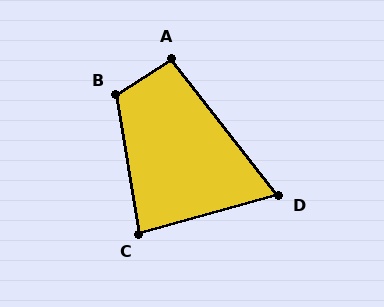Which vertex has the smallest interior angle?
D, at approximately 67 degrees.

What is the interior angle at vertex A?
Approximately 96 degrees (obtuse).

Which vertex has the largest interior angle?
B, at approximately 113 degrees.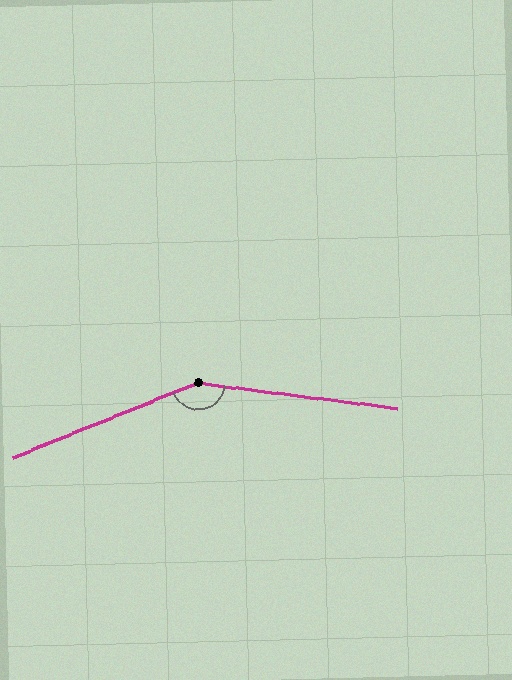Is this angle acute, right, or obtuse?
It is obtuse.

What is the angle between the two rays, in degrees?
Approximately 151 degrees.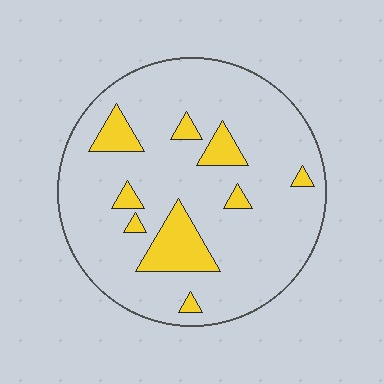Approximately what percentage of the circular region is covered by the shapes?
Approximately 15%.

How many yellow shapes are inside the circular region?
9.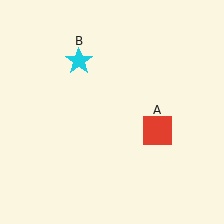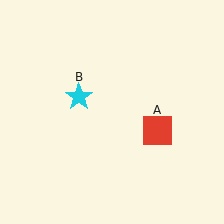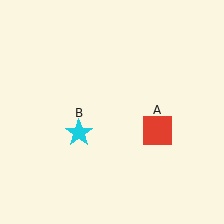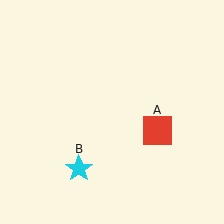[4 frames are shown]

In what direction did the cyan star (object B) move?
The cyan star (object B) moved down.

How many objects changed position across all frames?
1 object changed position: cyan star (object B).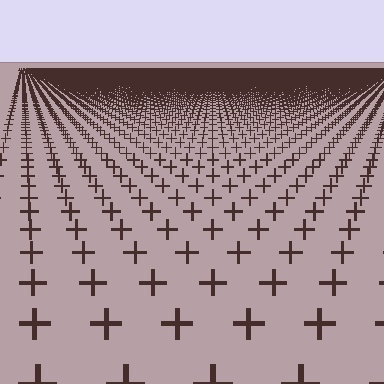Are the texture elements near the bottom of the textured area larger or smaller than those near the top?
Larger. Near the bottom, elements are closer to the viewer and appear at a bigger on-screen size.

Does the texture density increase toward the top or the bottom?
Density increases toward the top.